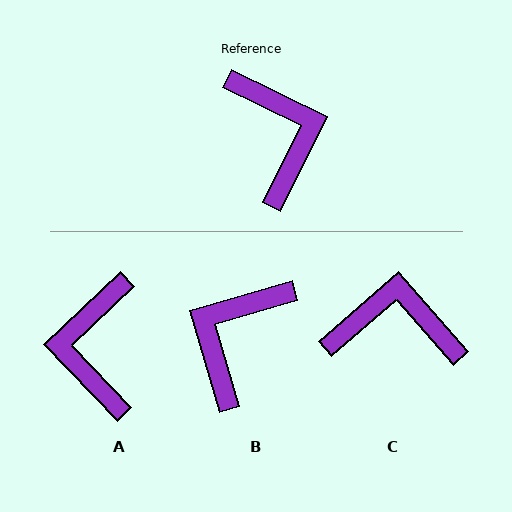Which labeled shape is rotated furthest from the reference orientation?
A, about 160 degrees away.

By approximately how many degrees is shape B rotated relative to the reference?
Approximately 132 degrees counter-clockwise.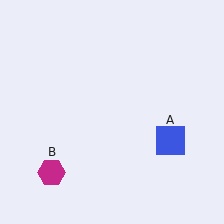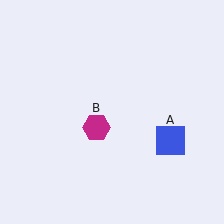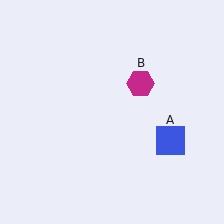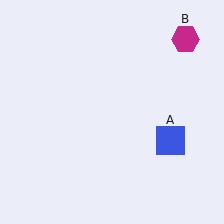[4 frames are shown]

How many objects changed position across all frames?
1 object changed position: magenta hexagon (object B).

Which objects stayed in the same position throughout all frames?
Blue square (object A) remained stationary.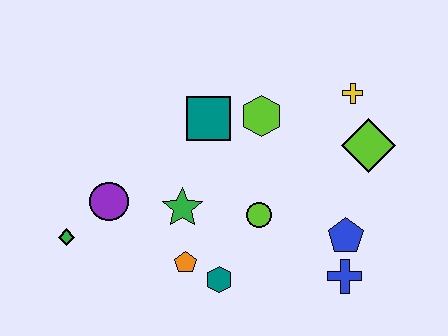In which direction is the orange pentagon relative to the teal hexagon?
The orange pentagon is to the left of the teal hexagon.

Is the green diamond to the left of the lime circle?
Yes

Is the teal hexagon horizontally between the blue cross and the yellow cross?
No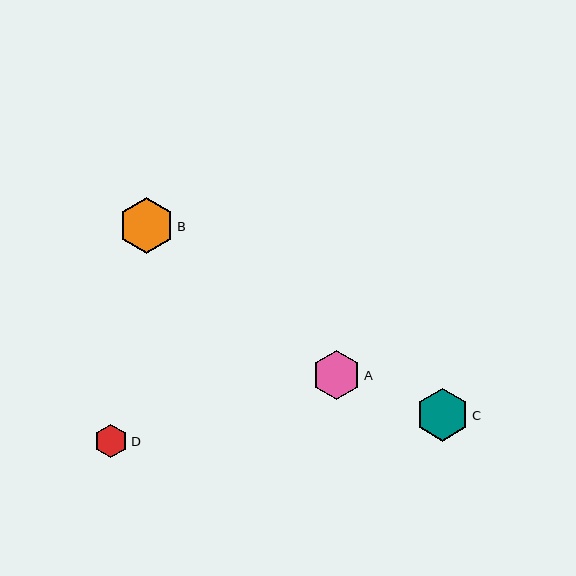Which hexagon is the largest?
Hexagon B is the largest with a size of approximately 55 pixels.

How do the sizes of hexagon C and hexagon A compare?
Hexagon C and hexagon A are approximately the same size.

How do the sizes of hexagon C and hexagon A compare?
Hexagon C and hexagon A are approximately the same size.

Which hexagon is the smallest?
Hexagon D is the smallest with a size of approximately 34 pixels.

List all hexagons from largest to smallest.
From largest to smallest: B, C, A, D.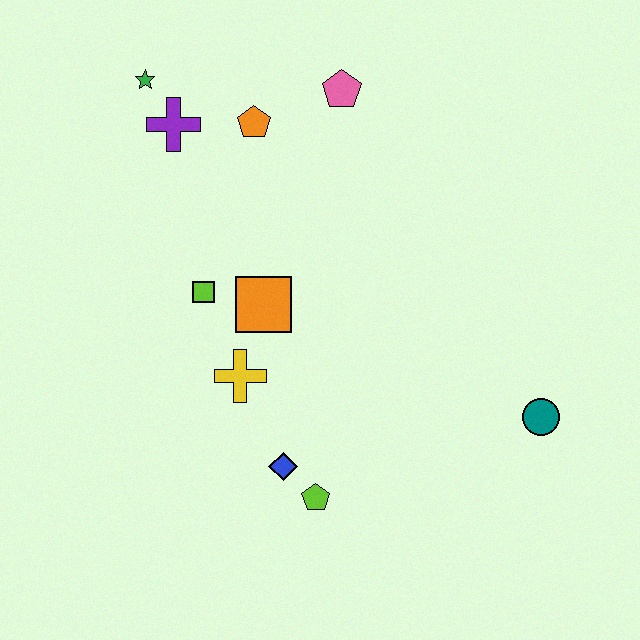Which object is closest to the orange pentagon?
The purple cross is closest to the orange pentagon.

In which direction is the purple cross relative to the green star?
The purple cross is below the green star.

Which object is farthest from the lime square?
The teal circle is farthest from the lime square.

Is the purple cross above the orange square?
Yes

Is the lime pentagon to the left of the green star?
No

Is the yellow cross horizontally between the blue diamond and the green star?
Yes